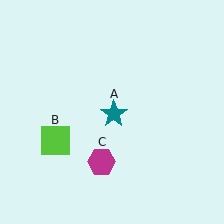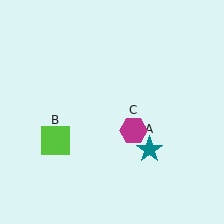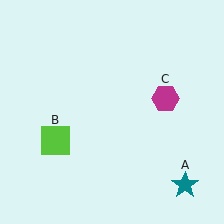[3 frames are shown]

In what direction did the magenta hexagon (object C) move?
The magenta hexagon (object C) moved up and to the right.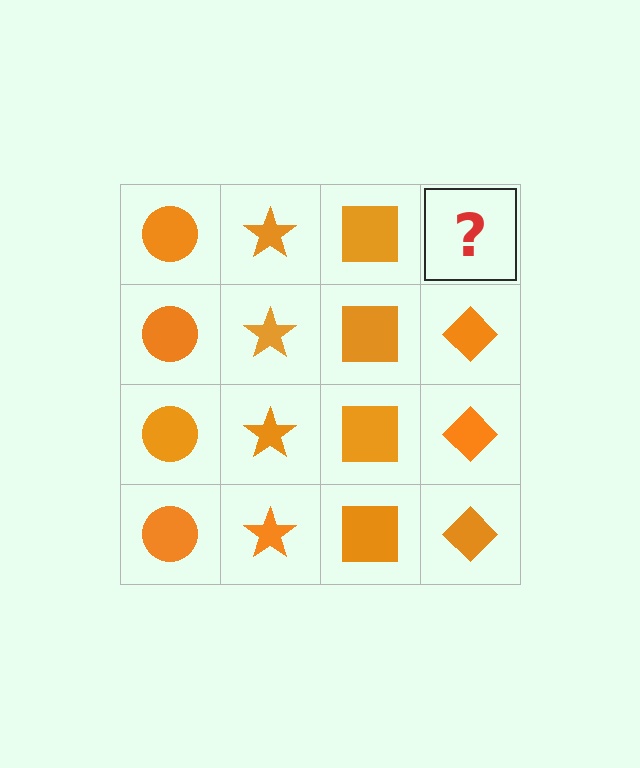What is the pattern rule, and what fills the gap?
The rule is that each column has a consistent shape. The gap should be filled with an orange diamond.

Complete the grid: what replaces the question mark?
The question mark should be replaced with an orange diamond.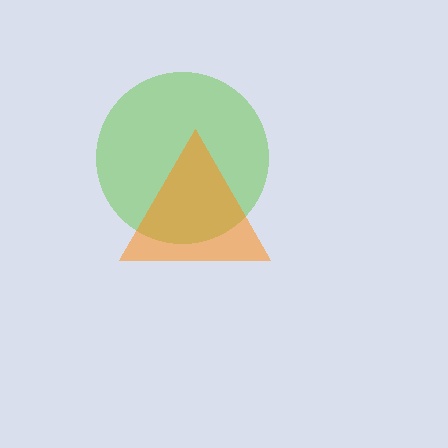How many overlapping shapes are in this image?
There are 2 overlapping shapes in the image.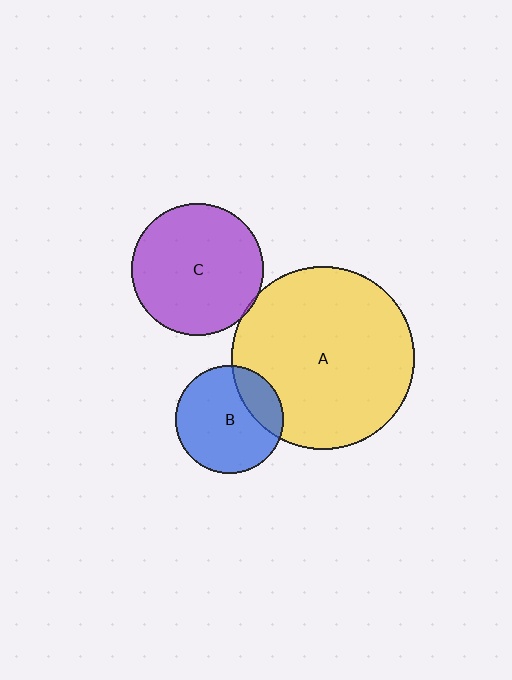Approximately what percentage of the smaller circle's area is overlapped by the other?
Approximately 20%.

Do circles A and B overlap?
Yes.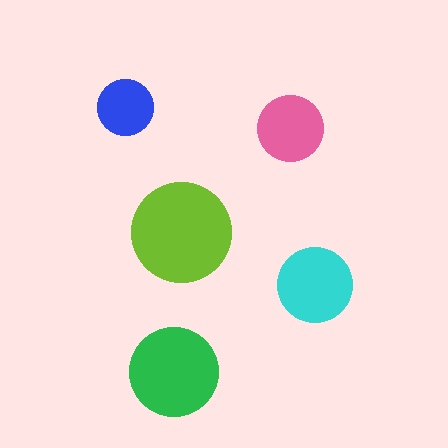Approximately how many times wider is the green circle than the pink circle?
About 1.5 times wider.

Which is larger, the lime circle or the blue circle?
The lime one.